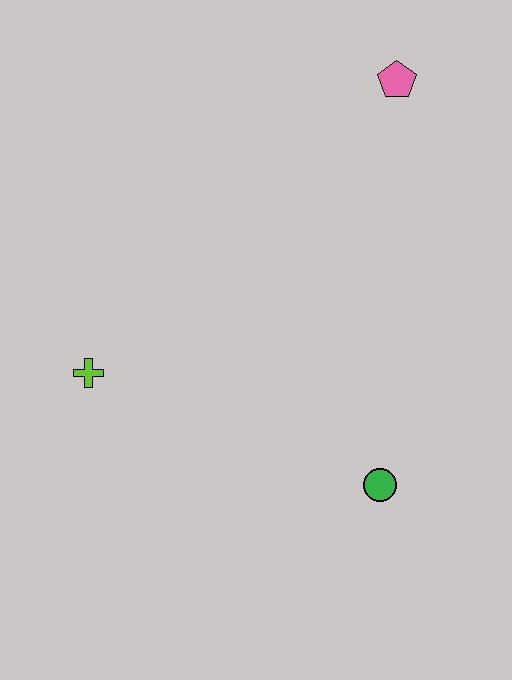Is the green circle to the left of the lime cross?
No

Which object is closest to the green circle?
The lime cross is closest to the green circle.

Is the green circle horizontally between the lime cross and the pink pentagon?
Yes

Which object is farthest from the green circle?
The pink pentagon is farthest from the green circle.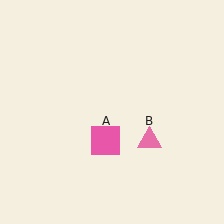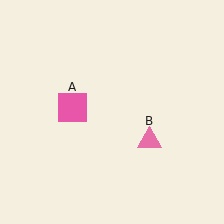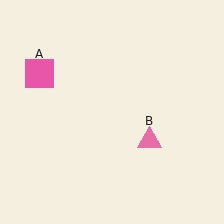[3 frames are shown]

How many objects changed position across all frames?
1 object changed position: pink square (object A).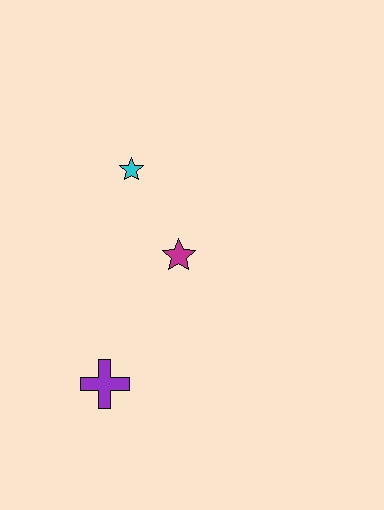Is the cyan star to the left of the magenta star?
Yes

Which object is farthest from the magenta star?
The purple cross is farthest from the magenta star.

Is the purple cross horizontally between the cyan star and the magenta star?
No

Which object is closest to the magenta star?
The cyan star is closest to the magenta star.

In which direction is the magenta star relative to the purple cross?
The magenta star is above the purple cross.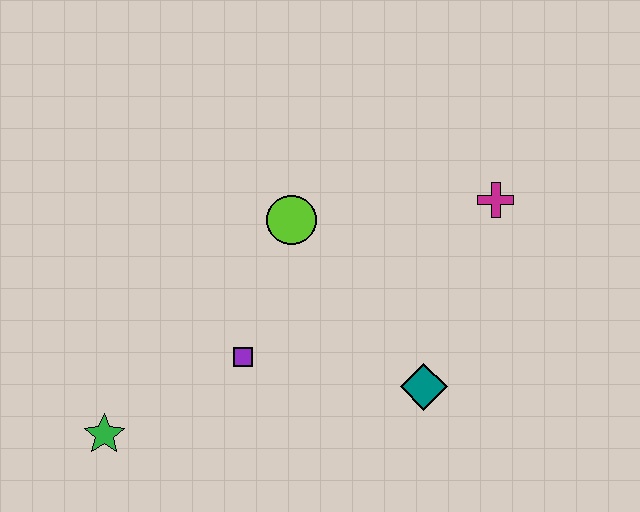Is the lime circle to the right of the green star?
Yes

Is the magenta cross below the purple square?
No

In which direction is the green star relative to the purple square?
The green star is to the left of the purple square.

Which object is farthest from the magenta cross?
The green star is farthest from the magenta cross.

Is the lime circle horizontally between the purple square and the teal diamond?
Yes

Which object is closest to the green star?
The purple square is closest to the green star.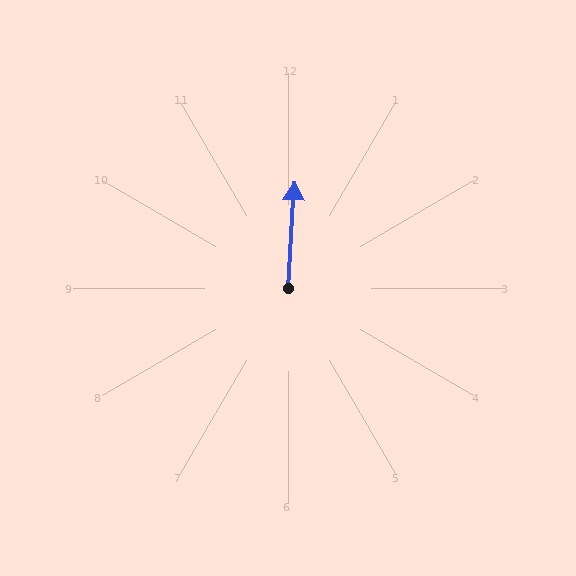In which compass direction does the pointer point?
North.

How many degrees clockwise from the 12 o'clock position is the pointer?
Approximately 4 degrees.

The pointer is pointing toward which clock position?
Roughly 12 o'clock.